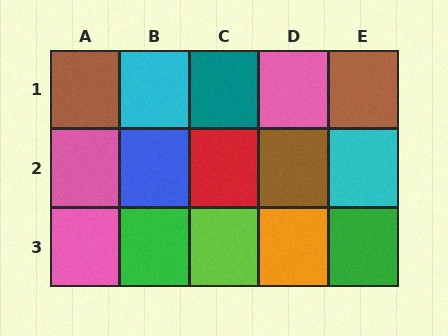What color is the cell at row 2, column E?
Cyan.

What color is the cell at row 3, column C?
Lime.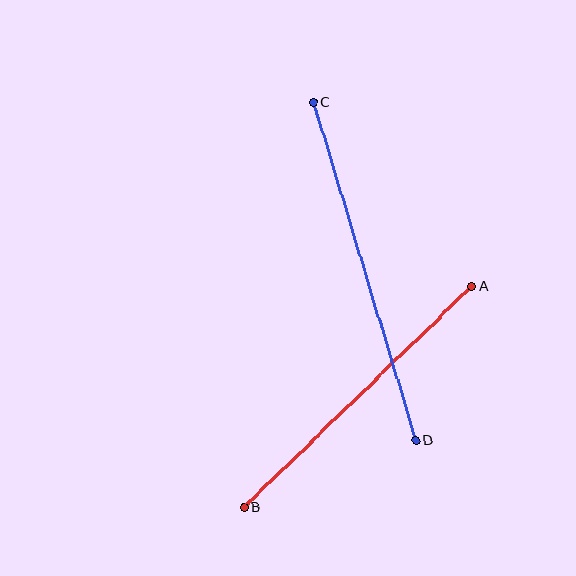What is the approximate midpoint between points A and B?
The midpoint is at approximately (358, 397) pixels.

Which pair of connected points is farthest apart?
Points C and D are farthest apart.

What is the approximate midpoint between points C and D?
The midpoint is at approximately (365, 271) pixels.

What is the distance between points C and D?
The distance is approximately 353 pixels.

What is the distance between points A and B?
The distance is approximately 317 pixels.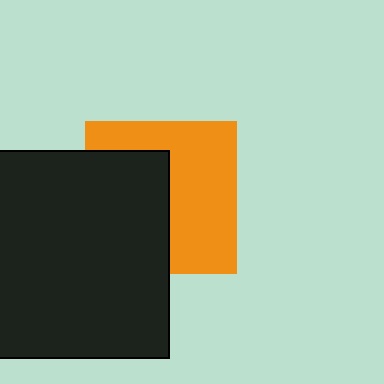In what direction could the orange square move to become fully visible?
The orange square could move right. That would shift it out from behind the black square entirely.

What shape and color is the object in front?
The object in front is a black square.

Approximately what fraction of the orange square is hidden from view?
Roughly 45% of the orange square is hidden behind the black square.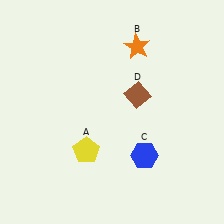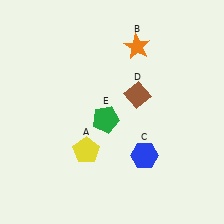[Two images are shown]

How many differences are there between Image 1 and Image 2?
There is 1 difference between the two images.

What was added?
A green pentagon (E) was added in Image 2.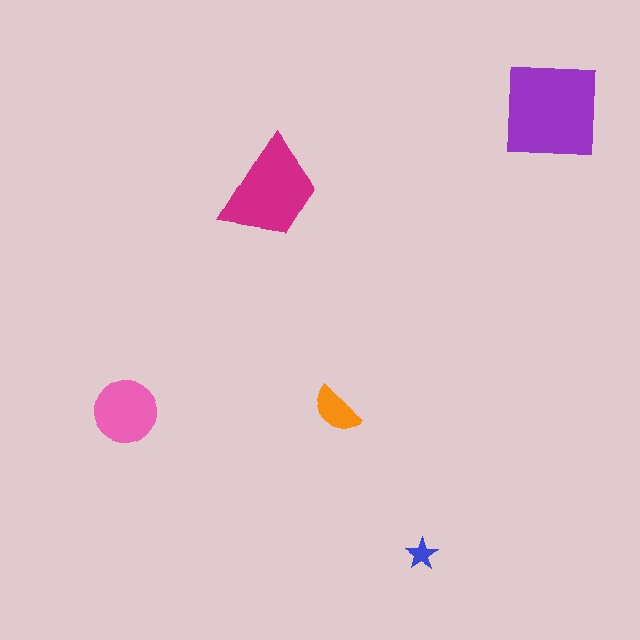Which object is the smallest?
The blue star.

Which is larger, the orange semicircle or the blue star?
The orange semicircle.